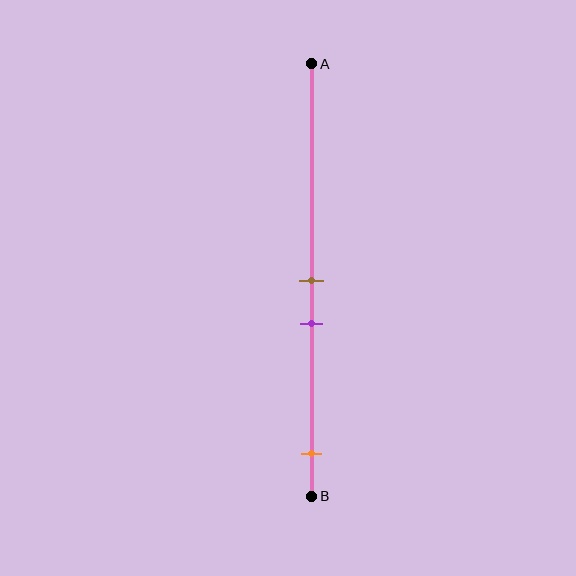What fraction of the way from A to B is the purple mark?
The purple mark is approximately 60% (0.6) of the way from A to B.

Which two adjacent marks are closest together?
The brown and purple marks are the closest adjacent pair.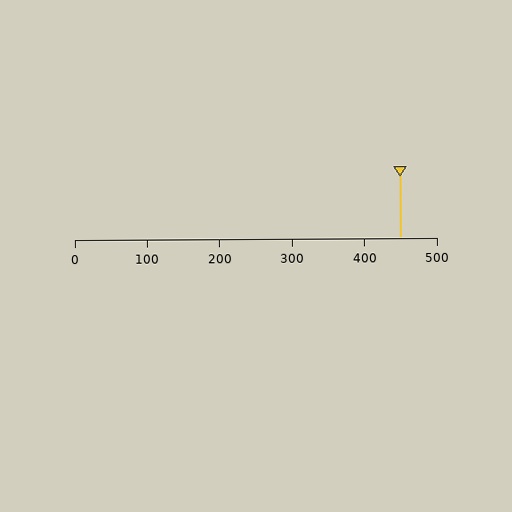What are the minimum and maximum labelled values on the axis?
The axis runs from 0 to 500.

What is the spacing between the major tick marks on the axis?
The major ticks are spaced 100 apart.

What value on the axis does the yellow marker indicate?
The marker indicates approximately 450.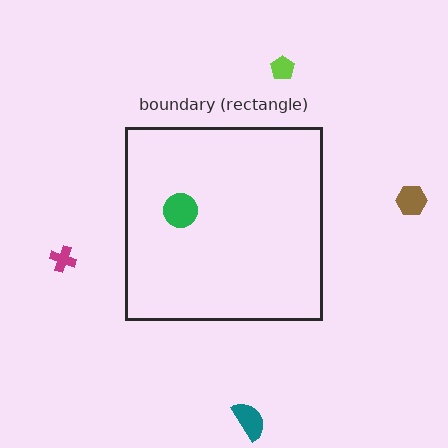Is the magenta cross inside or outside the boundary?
Outside.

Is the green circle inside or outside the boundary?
Inside.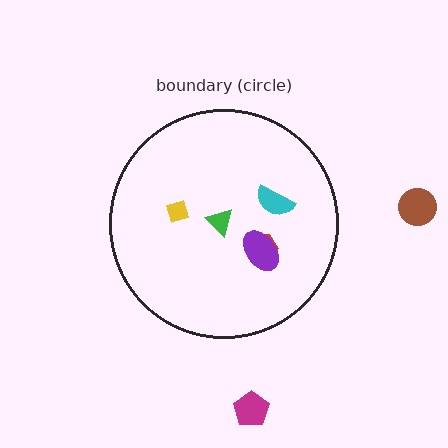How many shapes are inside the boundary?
5 inside, 2 outside.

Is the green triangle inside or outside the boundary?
Inside.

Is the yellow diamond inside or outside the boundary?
Inside.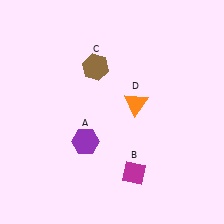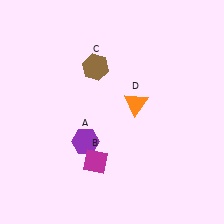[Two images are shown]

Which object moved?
The magenta diamond (B) moved left.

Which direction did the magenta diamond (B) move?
The magenta diamond (B) moved left.